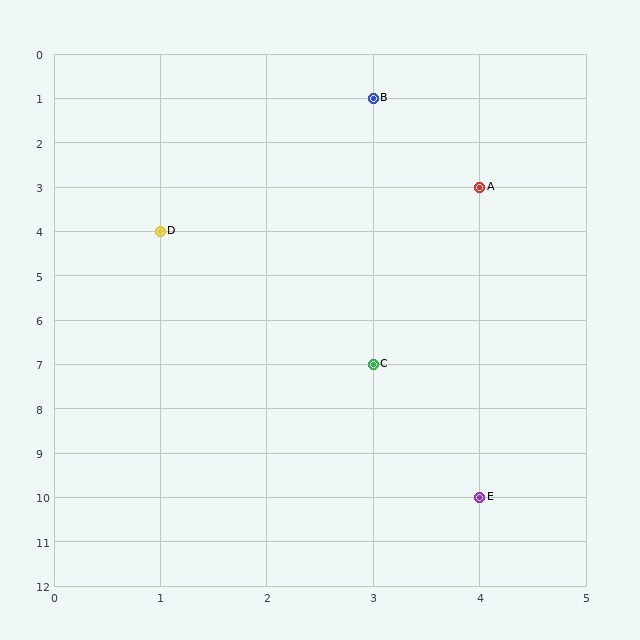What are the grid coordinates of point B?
Point B is at grid coordinates (3, 1).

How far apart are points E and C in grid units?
Points E and C are 1 column and 3 rows apart (about 3.2 grid units diagonally).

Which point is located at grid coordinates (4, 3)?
Point A is at (4, 3).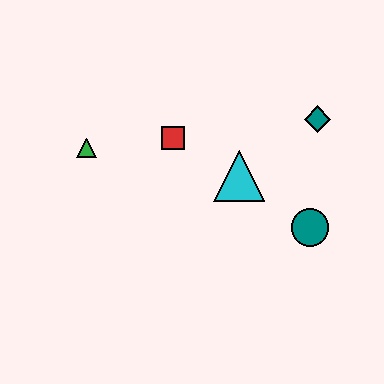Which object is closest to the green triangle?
The red square is closest to the green triangle.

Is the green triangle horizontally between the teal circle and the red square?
No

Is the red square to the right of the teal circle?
No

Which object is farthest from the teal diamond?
The green triangle is farthest from the teal diamond.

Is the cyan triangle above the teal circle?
Yes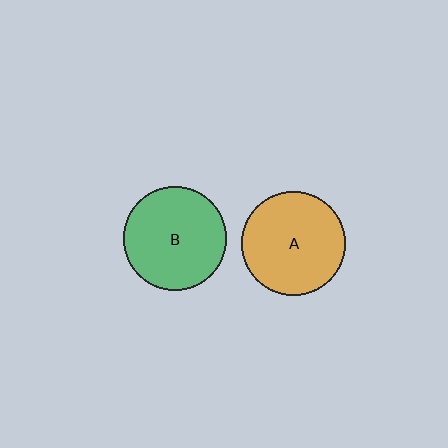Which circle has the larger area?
Circle A (orange).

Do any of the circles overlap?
No, none of the circles overlap.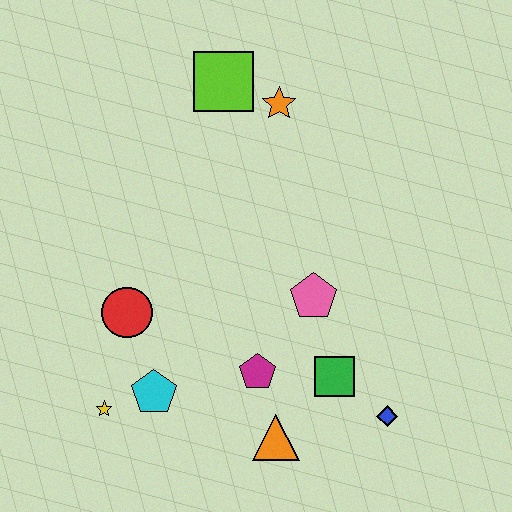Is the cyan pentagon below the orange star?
Yes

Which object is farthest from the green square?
The lime square is farthest from the green square.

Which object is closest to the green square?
The blue diamond is closest to the green square.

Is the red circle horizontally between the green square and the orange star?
No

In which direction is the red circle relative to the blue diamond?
The red circle is to the left of the blue diamond.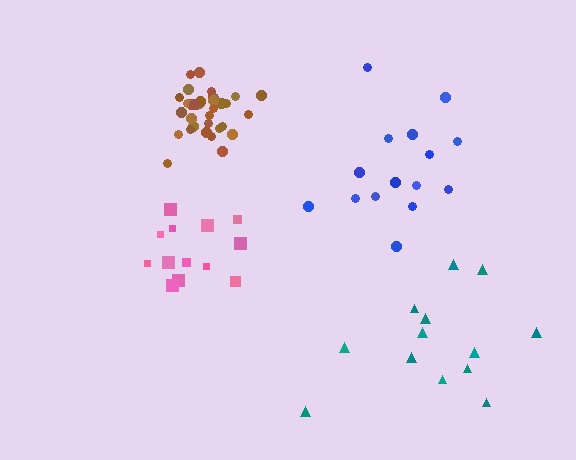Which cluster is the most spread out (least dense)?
Teal.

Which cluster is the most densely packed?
Brown.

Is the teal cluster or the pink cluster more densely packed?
Pink.